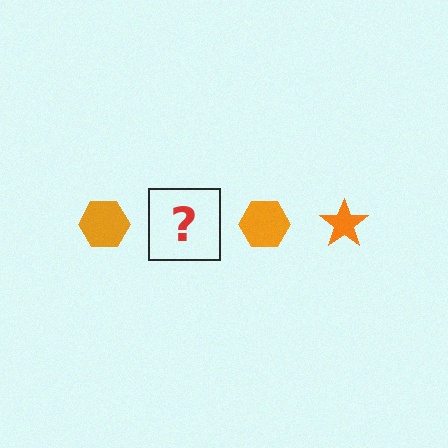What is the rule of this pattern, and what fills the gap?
The rule is that the pattern cycles through hexagon, star shapes in orange. The gap should be filled with an orange star.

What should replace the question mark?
The question mark should be replaced with an orange star.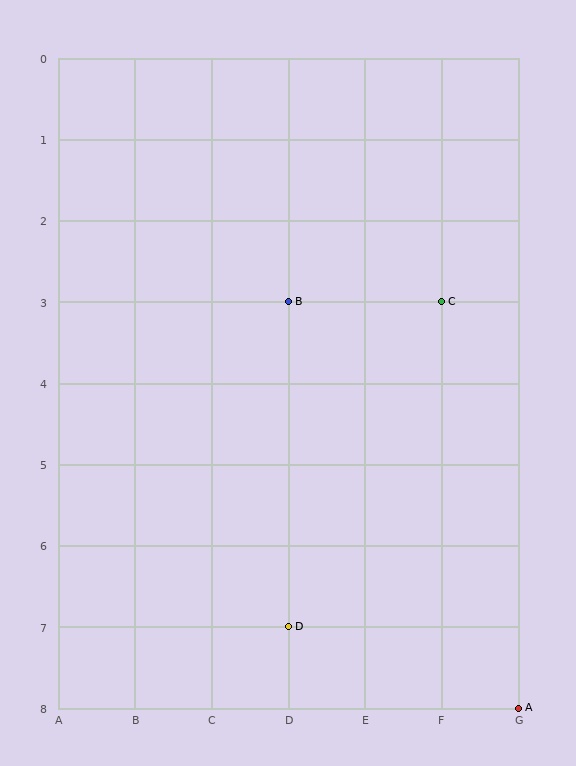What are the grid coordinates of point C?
Point C is at grid coordinates (F, 3).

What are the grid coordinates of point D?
Point D is at grid coordinates (D, 7).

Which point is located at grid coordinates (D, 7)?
Point D is at (D, 7).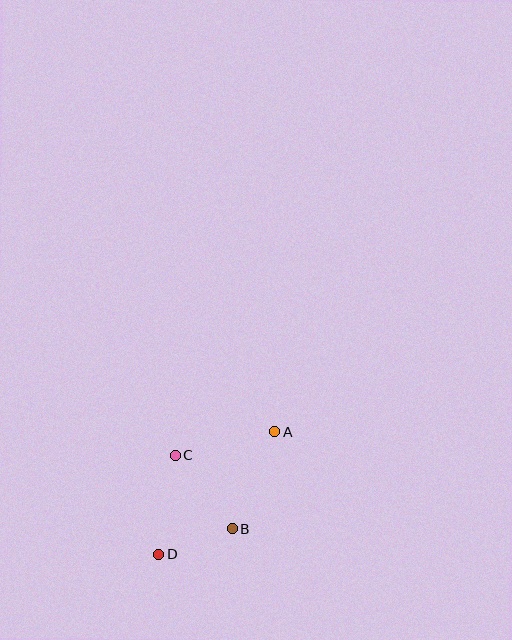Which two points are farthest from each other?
Points A and D are farthest from each other.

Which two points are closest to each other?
Points B and D are closest to each other.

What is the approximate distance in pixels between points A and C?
The distance between A and C is approximately 102 pixels.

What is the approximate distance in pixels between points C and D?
The distance between C and D is approximately 100 pixels.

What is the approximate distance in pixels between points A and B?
The distance between A and B is approximately 105 pixels.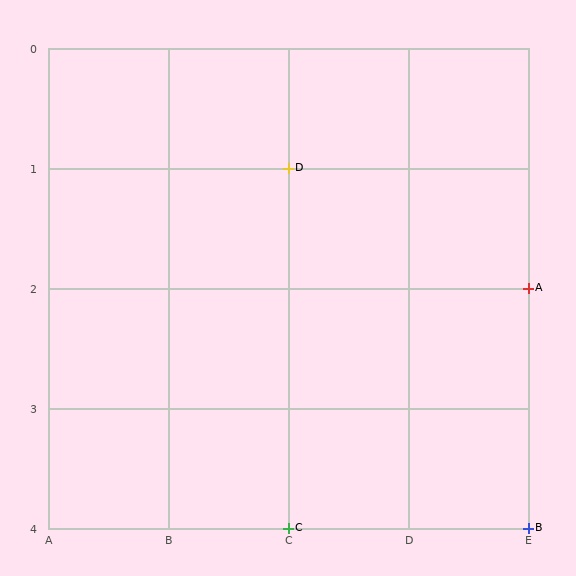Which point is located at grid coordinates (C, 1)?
Point D is at (C, 1).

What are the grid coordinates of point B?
Point B is at grid coordinates (E, 4).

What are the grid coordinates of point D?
Point D is at grid coordinates (C, 1).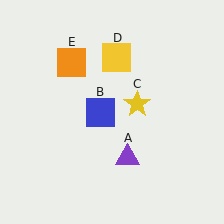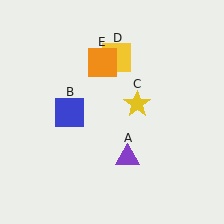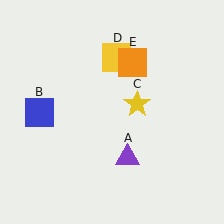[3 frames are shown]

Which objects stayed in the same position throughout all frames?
Purple triangle (object A) and yellow star (object C) and yellow square (object D) remained stationary.